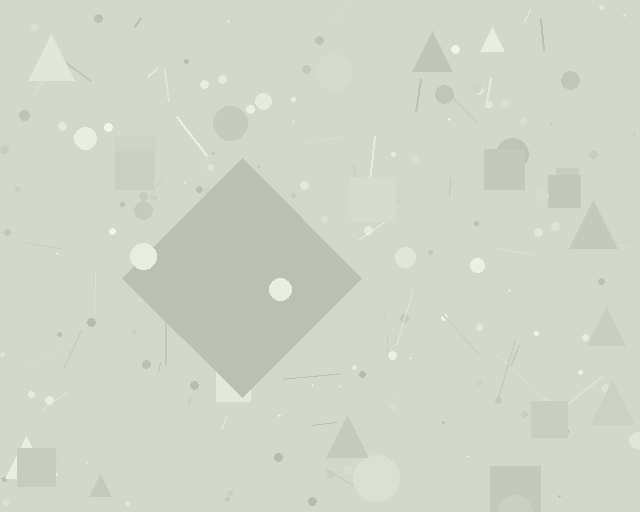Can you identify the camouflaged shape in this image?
The camouflaged shape is a diamond.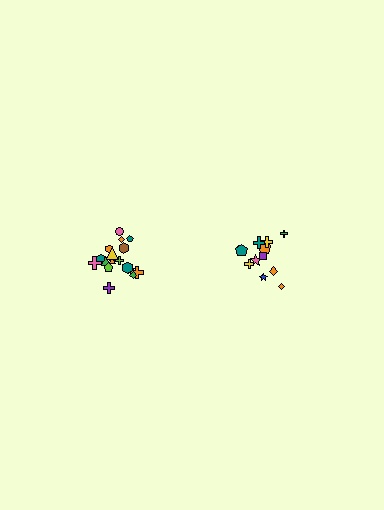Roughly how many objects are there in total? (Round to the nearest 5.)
Roughly 30 objects in total.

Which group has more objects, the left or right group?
The left group.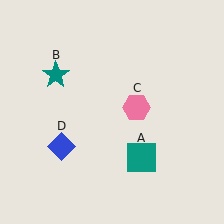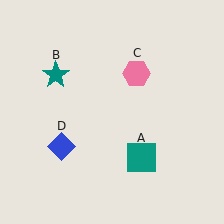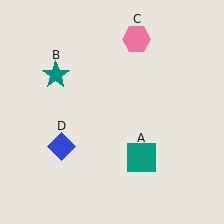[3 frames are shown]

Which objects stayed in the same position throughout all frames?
Teal square (object A) and teal star (object B) and blue diamond (object D) remained stationary.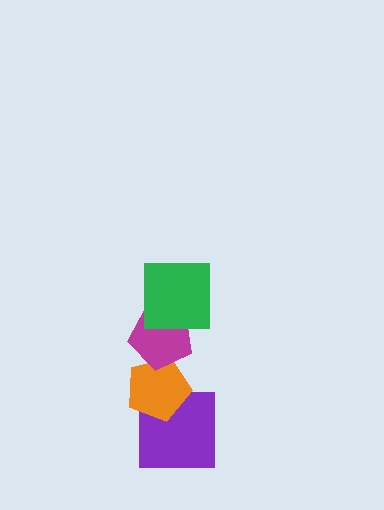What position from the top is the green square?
The green square is 1st from the top.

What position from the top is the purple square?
The purple square is 4th from the top.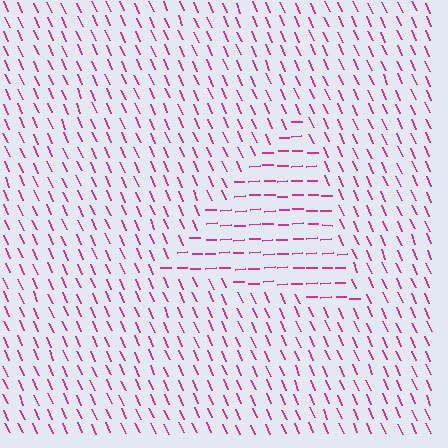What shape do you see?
I see a triangle.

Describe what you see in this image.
The image is filled with small magenta line segments. A triangle region in the image has lines oriented differently from the surrounding lines, creating a visible texture boundary.